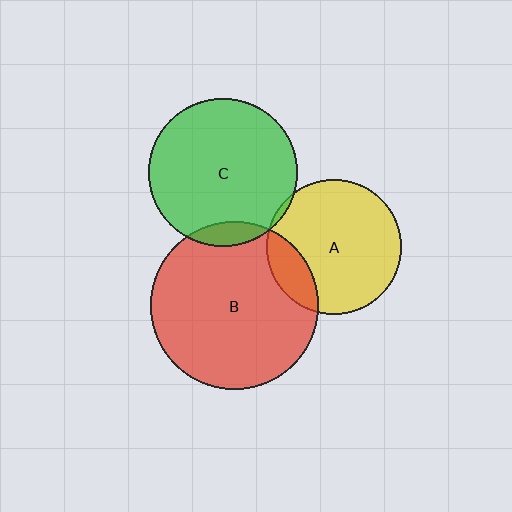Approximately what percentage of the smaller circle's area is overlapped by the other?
Approximately 5%.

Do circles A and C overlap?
Yes.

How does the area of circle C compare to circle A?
Approximately 1.2 times.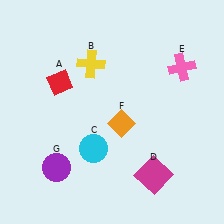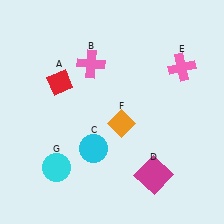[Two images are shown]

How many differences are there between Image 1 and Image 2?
There are 2 differences between the two images.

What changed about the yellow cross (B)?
In Image 1, B is yellow. In Image 2, it changed to pink.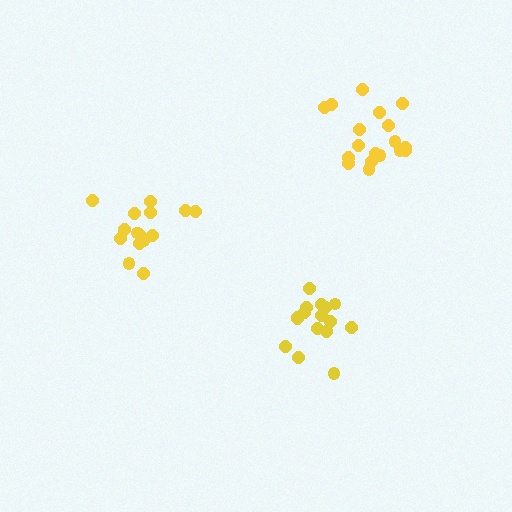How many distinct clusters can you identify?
There are 3 distinct clusters.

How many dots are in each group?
Group 1: 15 dots, Group 2: 18 dots, Group 3: 16 dots (49 total).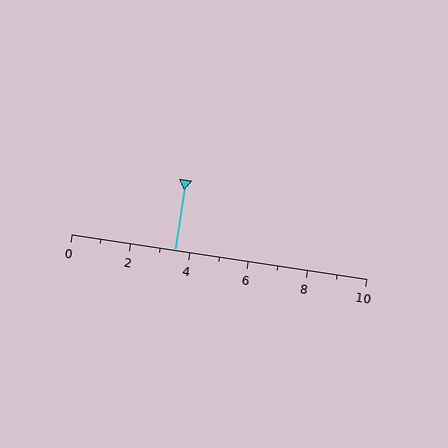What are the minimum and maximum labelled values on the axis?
The axis runs from 0 to 10.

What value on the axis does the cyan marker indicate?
The marker indicates approximately 3.5.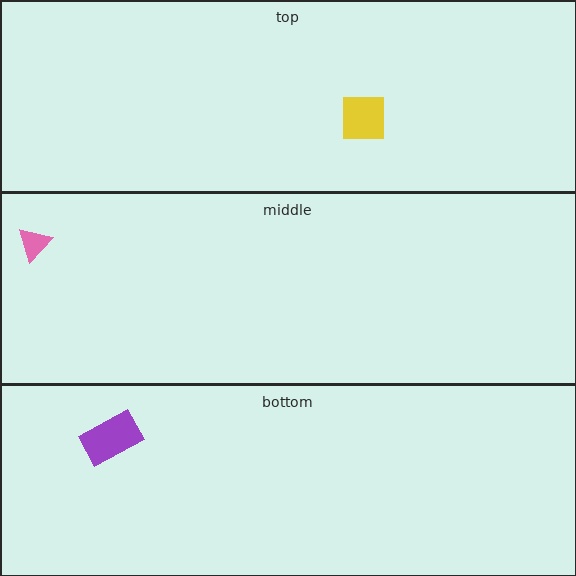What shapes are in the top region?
The yellow square.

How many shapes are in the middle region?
1.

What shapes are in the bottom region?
The purple rectangle.